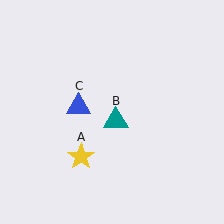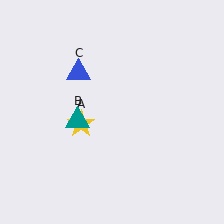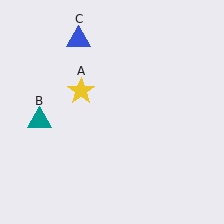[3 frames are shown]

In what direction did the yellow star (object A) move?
The yellow star (object A) moved up.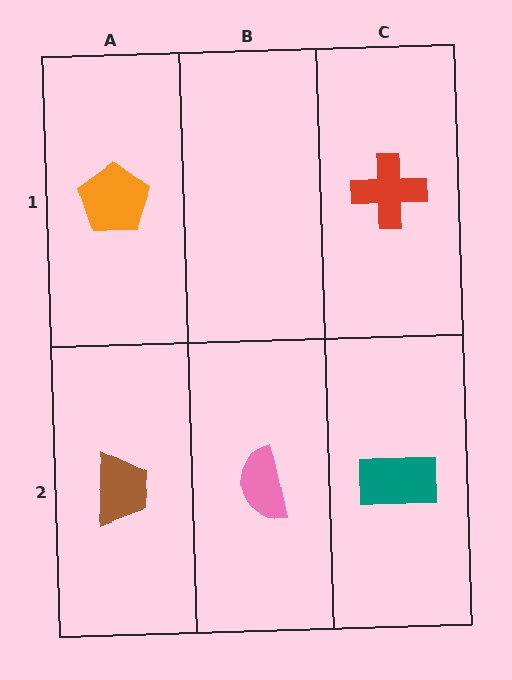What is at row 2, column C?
A teal rectangle.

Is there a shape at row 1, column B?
No, that cell is empty.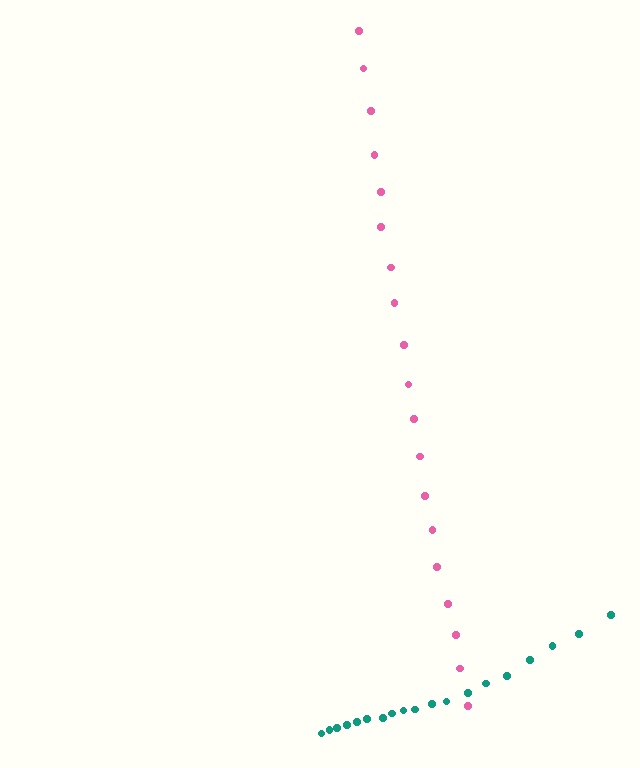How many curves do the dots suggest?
There are 2 distinct paths.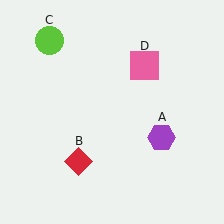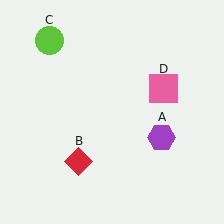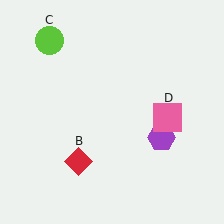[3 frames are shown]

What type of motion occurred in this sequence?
The pink square (object D) rotated clockwise around the center of the scene.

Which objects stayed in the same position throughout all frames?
Purple hexagon (object A) and red diamond (object B) and lime circle (object C) remained stationary.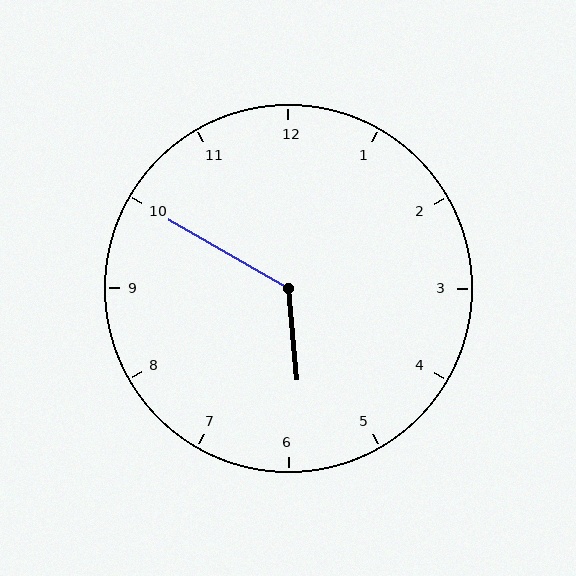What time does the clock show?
5:50.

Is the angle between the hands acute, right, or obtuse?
It is obtuse.